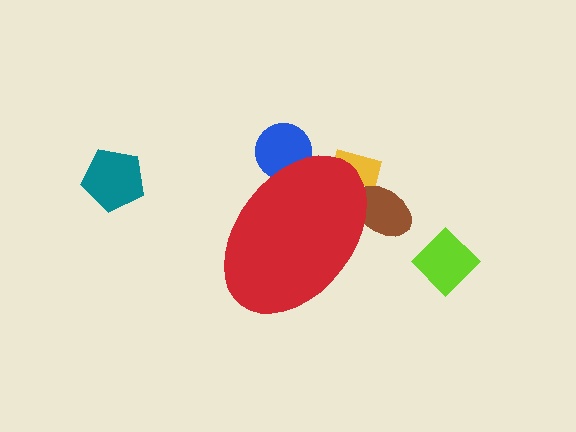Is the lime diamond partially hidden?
No, the lime diamond is fully visible.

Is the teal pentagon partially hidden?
No, the teal pentagon is fully visible.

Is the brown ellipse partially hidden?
Yes, the brown ellipse is partially hidden behind the red ellipse.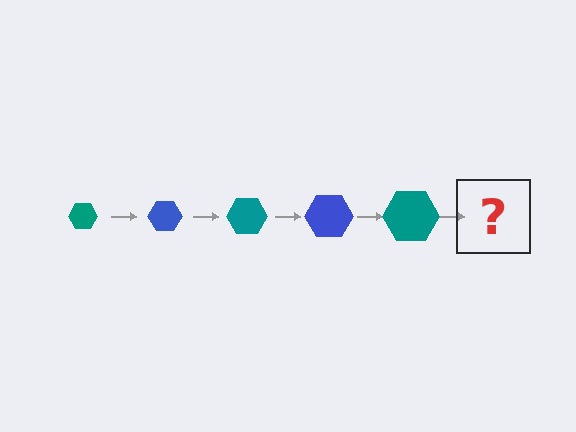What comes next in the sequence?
The next element should be a blue hexagon, larger than the previous one.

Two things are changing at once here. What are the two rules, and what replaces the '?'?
The two rules are that the hexagon grows larger each step and the color cycles through teal and blue. The '?' should be a blue hexagon, larger than the previous one.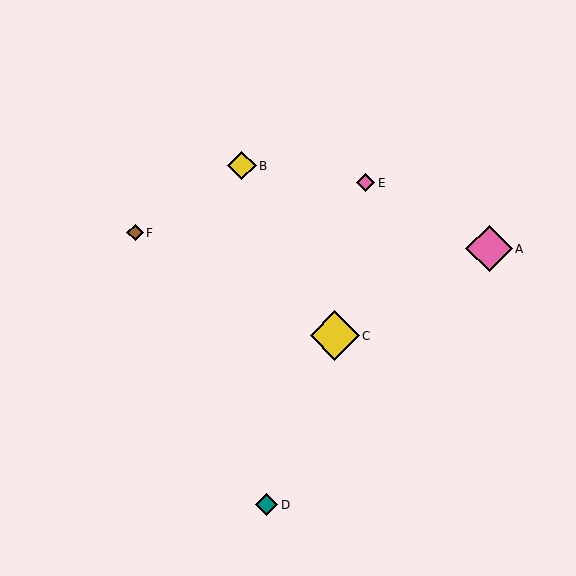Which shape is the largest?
The yellow diamond (labeled C) is the largest.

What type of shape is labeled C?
Shape C is a yellow diamond.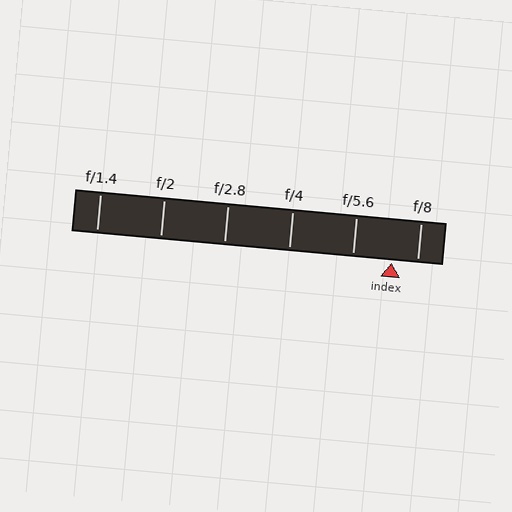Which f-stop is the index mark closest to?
The index mark is closest to f/8.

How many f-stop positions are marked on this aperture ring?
There are 6 f-stop positions marked.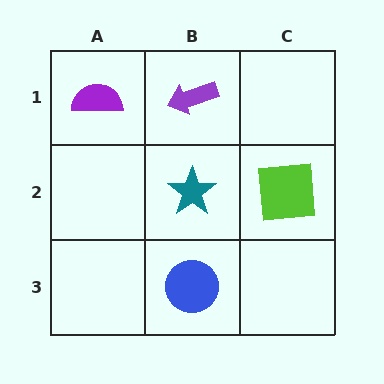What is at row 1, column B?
A purple arrow.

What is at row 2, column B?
A teal star.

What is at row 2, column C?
A lime square.